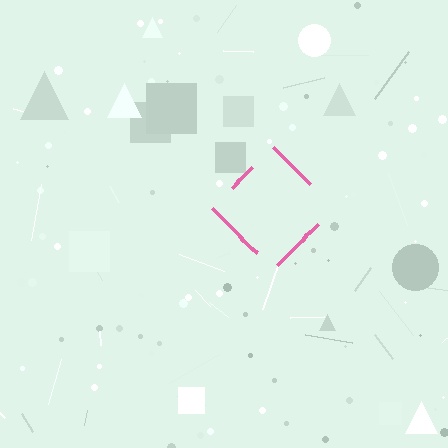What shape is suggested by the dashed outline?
The dashed outline suggests a diamond.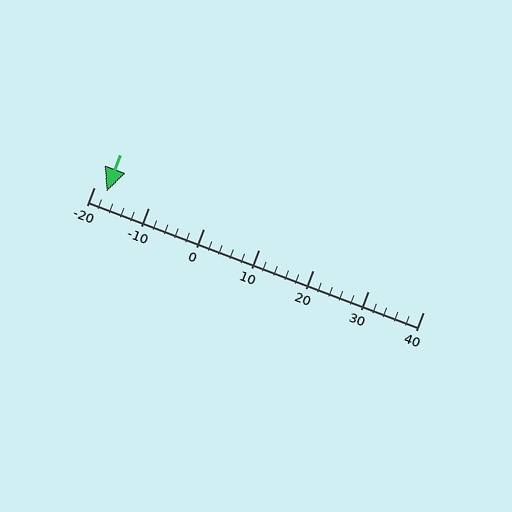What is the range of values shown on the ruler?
The ruler shows values from -20 to 40.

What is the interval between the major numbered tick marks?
The major tick marks are spaced 10 units apart.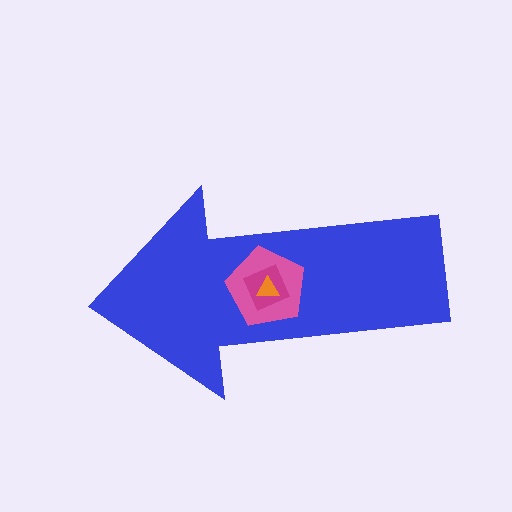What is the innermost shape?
The orange triangle.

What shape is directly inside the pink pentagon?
The magenta diamond.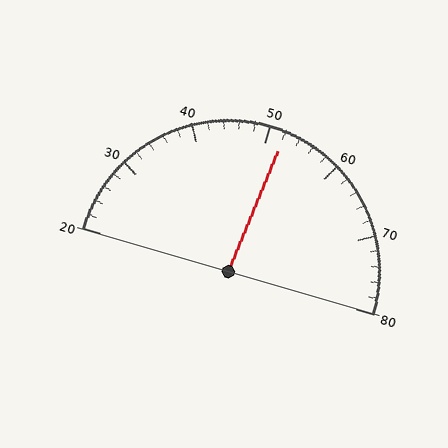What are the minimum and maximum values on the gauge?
The gauge ranges from 20 to 80.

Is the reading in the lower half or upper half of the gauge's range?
The reading is in the upper half of the range (20 to 80).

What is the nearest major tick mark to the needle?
The nearest major tick mark is 50.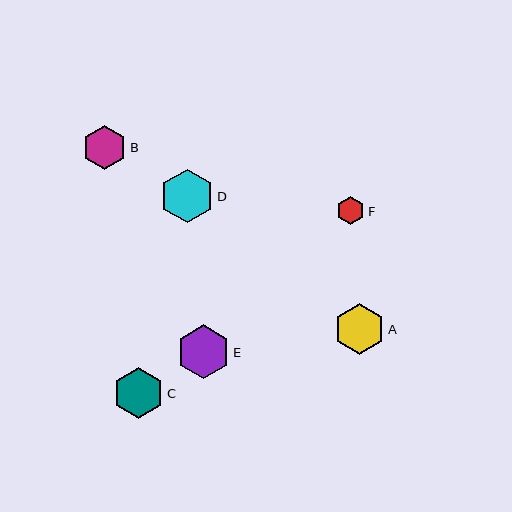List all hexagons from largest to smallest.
From largest to smallest: E, D, A, C, B, F.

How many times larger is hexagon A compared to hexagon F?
Hexagon A is approximately 1.8 times the size of hexagon F.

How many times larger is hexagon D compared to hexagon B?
Hexagon D is approximately 1.2 times the size of hexagon B.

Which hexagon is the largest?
Hexagon E is the largest with a size of approximately 54 pixels.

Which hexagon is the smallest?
Hexagon F is the smallest with a size of approximately 28 pixels.